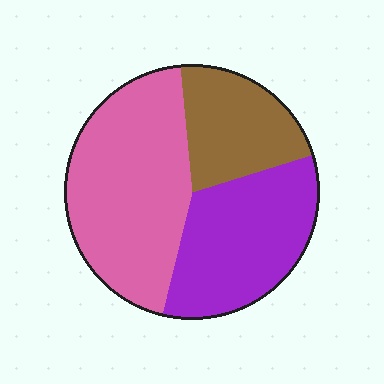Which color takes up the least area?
Brown, at roughly 20%.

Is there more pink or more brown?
Pink.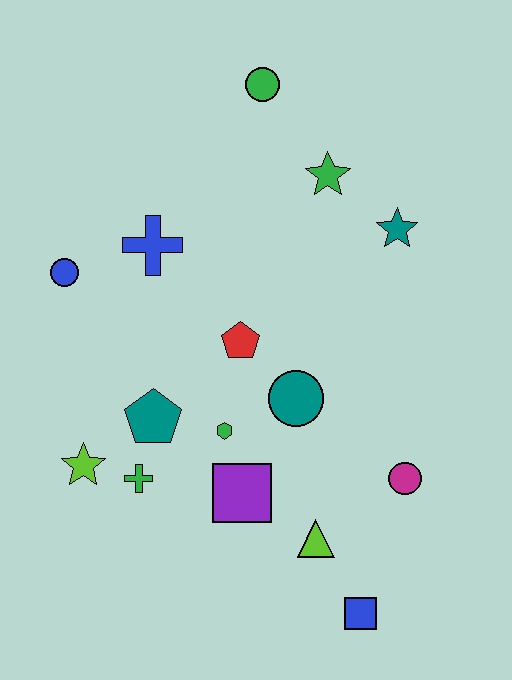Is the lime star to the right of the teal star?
No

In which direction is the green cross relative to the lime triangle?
The green cross is to the left of the lime triangle.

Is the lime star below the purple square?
No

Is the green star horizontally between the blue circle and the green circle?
No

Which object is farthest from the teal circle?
The green circle is farthest from the teal circle.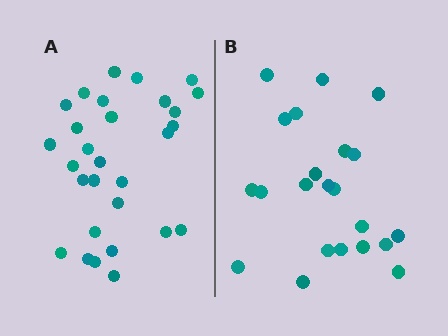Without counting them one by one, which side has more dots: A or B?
Region A (the left region) has more dots.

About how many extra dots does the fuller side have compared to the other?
Region A has roughly 8 or so more dots than region B.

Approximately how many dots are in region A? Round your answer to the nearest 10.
About 30 dots. (The exact count is 29, which rounds to 30.)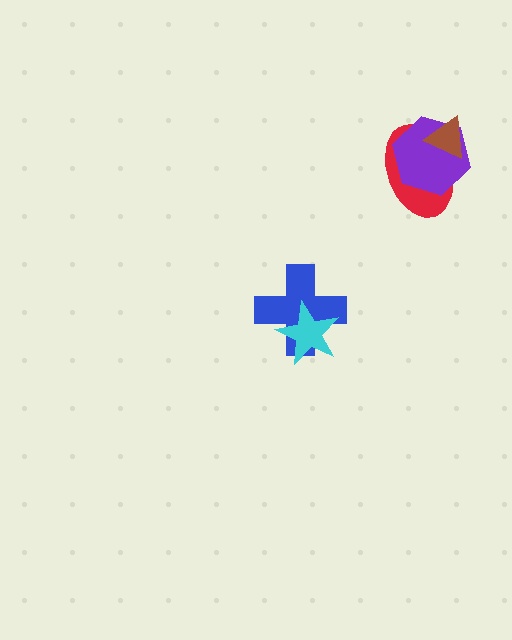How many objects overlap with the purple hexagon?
2 objects overlap with the purple hexagon.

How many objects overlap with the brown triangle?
2 objects overlap with the brown triangle.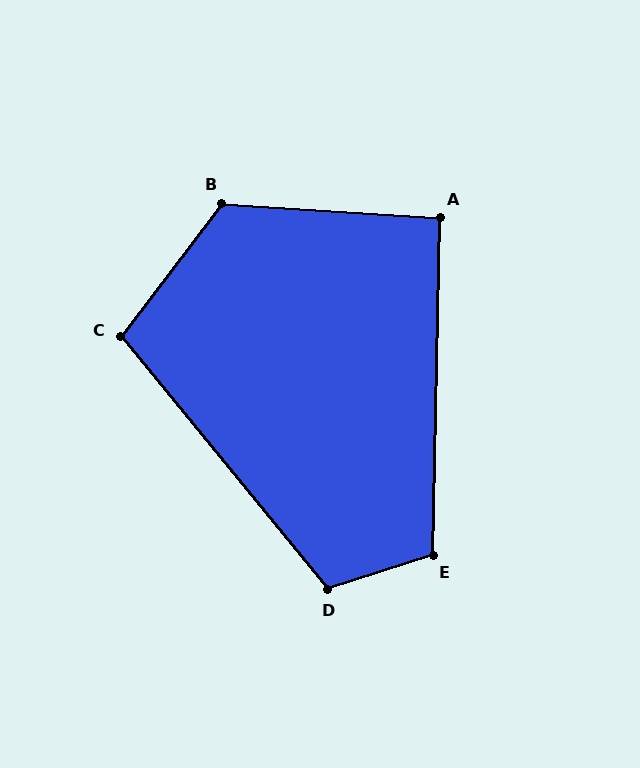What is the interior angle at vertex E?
Approximately 109 degrees (obtuse).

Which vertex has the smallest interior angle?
A, at approximately 92 degrees.